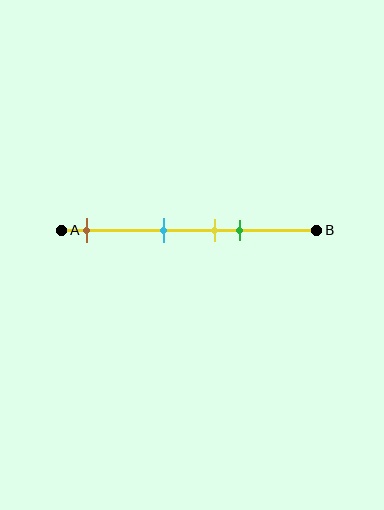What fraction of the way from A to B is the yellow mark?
The yellow mark is approximately 60% (0.6) of the way from A to B.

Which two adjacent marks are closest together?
The yellow and green marks are the closest adjacent pair.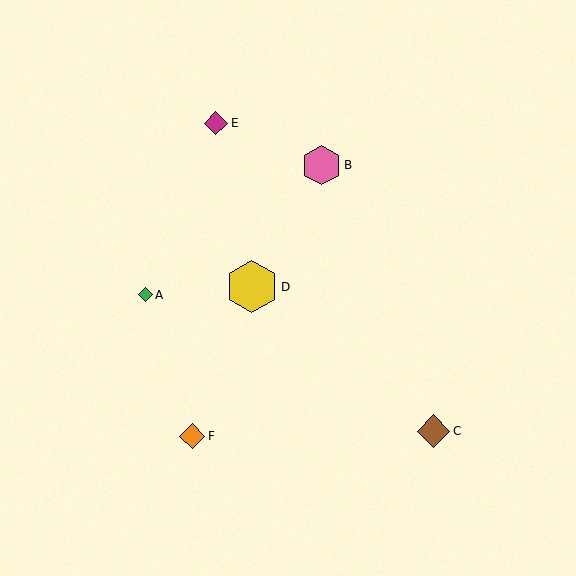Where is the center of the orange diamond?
The center of the orange diamond is at (192, 436).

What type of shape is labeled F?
Shape F is an orange diamond.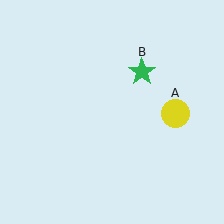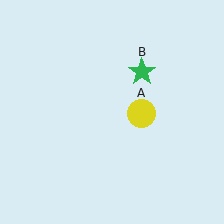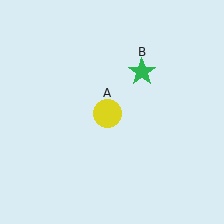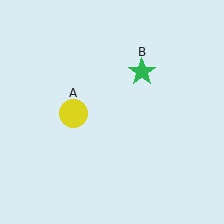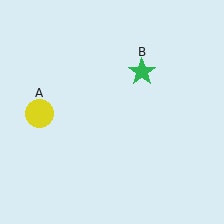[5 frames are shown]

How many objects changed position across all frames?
1 object changed position: yellow circle (object A).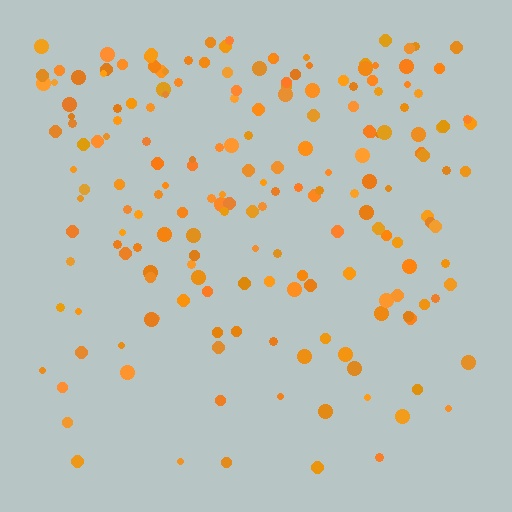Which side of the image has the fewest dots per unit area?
The bottom.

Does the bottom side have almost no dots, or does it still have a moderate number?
Still a moderate number, just noticeably fewer than the top.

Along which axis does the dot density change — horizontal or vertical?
Vertical.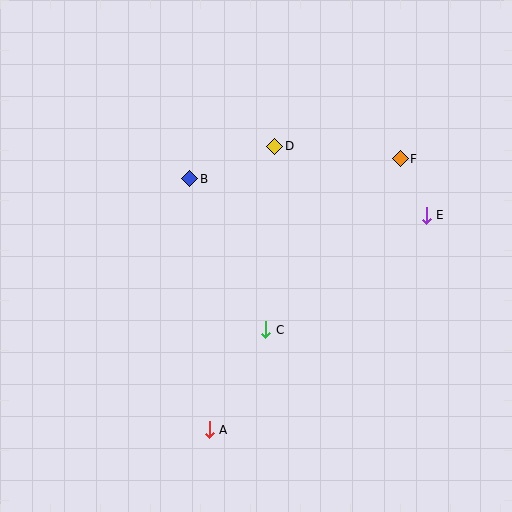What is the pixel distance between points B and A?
The distance between B and A is 252 pixels.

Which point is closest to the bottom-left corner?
Point A is closest to the bottom-left corner.